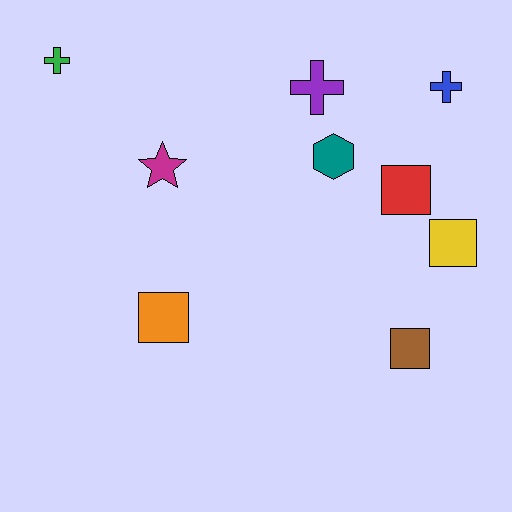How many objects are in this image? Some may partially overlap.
There are 9 objects.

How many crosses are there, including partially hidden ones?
There are 3 crosses.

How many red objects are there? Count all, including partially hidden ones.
There is 1 red object.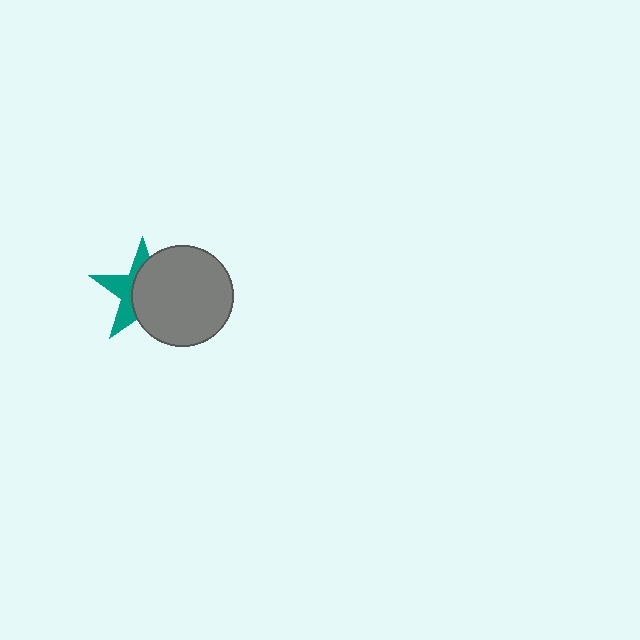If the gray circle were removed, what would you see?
You would see the complete teal star.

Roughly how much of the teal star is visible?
A small part of it is visible (roughly 40%).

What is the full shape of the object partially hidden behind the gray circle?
The partially hidden object is a teal star.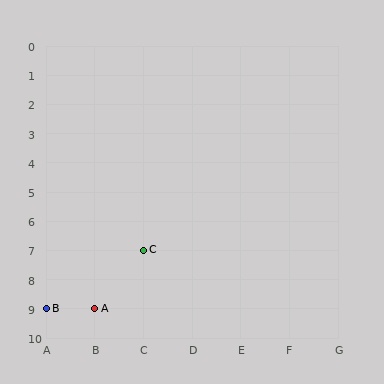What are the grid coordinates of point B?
Point B is at grid coordinates (A, 9).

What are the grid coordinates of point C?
Point C is at grid coordinates (C, 7).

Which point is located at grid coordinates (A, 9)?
Point B is at (A, 9).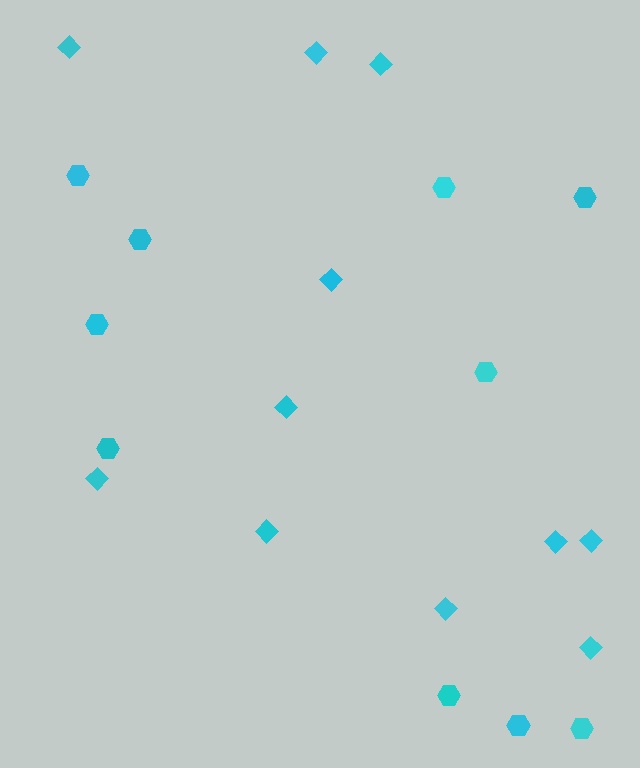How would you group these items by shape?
There are 2 groups: one group of hexagons (10) and one group of diamonds (11).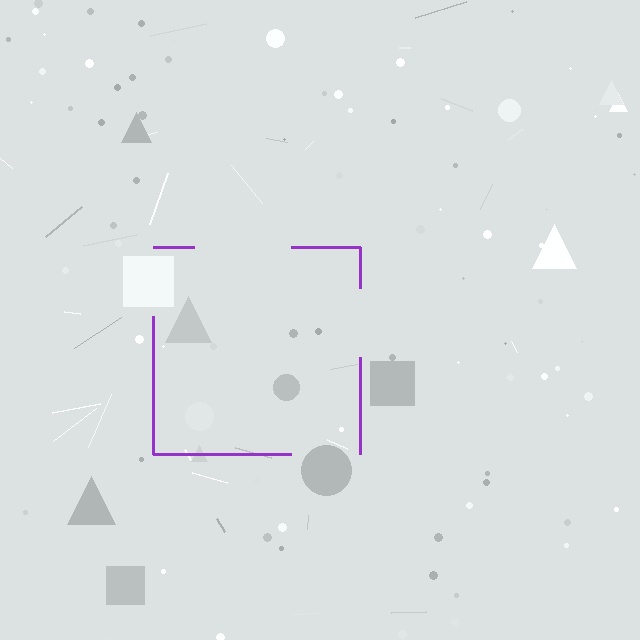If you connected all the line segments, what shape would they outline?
They would outline a square.